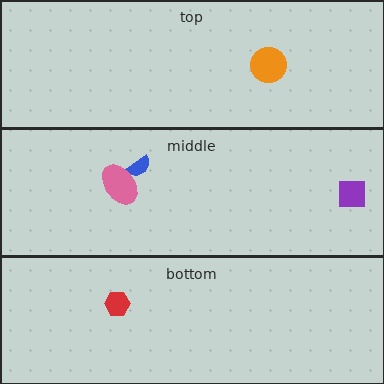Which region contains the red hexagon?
The bottom region.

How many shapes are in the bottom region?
1.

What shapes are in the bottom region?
The red hexagon.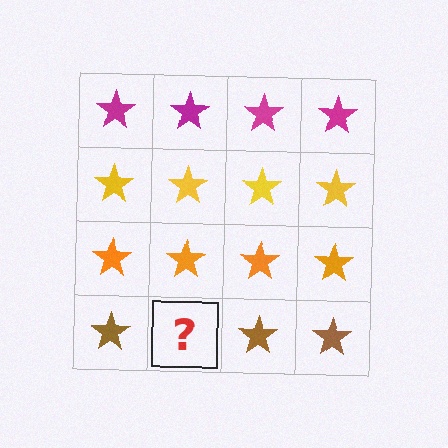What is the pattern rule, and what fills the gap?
The rule is that each row has a consistent color. The gap should be filled with a brown star.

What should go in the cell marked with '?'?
The missing cell should contain a brown star.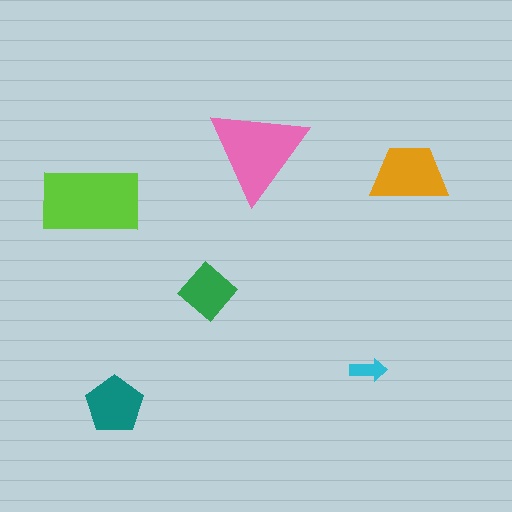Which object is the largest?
The lime rectangle.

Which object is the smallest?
The cyan arrow.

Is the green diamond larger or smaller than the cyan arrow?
Larger.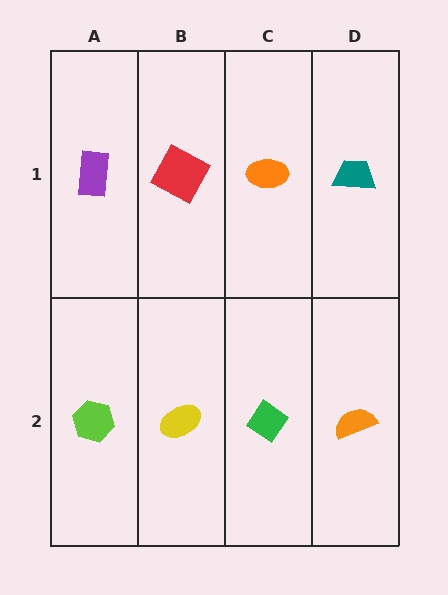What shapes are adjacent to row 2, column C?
An orange ellipse (row 1, column C), a yellow ellipse (row 2, column B), an orange semicircle (row 2, column D).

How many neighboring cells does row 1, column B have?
3.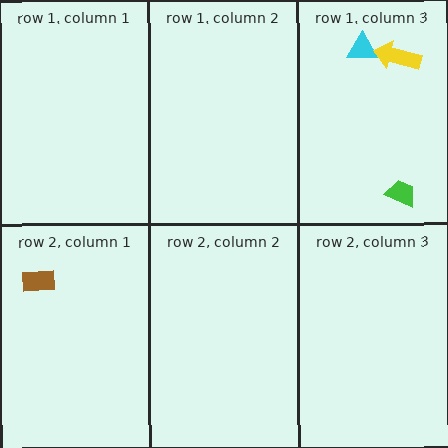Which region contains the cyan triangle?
The row 1, column 3 region.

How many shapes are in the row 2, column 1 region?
1.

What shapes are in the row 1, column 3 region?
The green trapezoid, the cyan triangle, the yellow arrow.